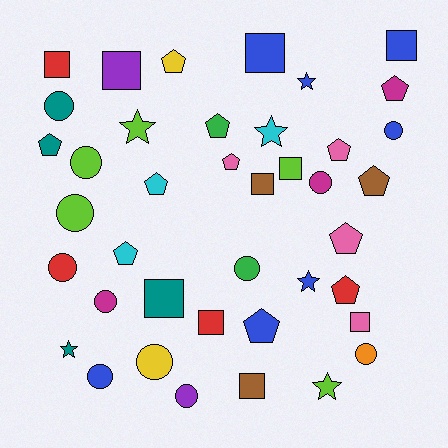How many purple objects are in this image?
There are 2 purple objects.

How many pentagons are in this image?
There are 12 pentagons.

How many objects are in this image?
There are 40 objects.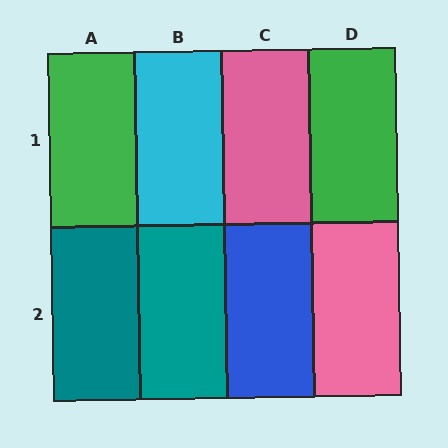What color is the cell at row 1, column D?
Green.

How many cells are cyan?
1 cell is cyan.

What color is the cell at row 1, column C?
Pink.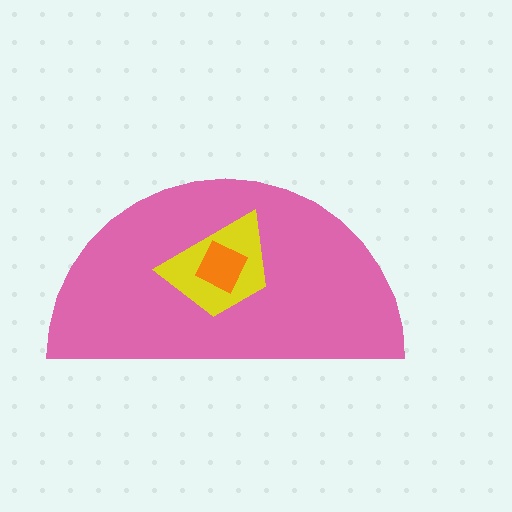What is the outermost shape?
The pink semicircle.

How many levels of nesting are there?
3.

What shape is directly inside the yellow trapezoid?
The orange diamond.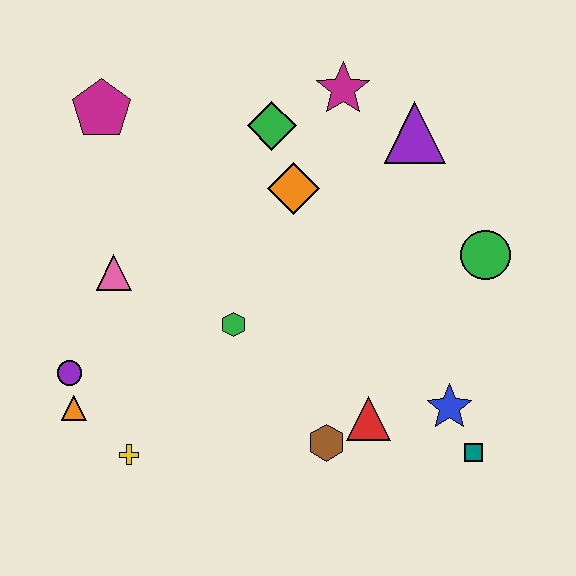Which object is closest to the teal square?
The blue star is closest to the teal square.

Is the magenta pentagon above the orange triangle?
Yes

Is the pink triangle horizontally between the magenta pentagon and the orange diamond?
Yes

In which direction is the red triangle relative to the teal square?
The red triangle is to the left of the teal square.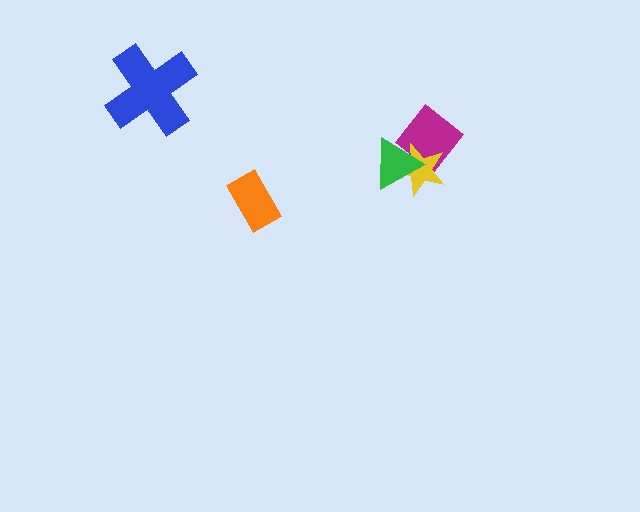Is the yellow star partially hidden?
Yes, it is partially covered by another shape.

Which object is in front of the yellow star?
The green triangle is in front of the yellow star.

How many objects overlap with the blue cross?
0 objects overlap with the blue cross.